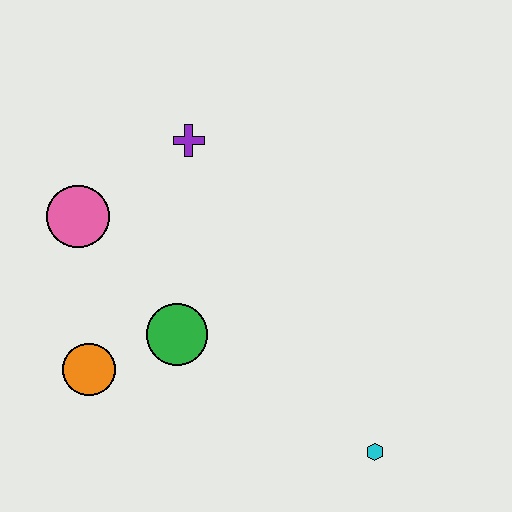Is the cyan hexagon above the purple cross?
No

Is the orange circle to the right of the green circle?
No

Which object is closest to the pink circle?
The purple cross is closest to the pink circle.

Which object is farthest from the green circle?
The cyan hexagon is farthest from the green circle.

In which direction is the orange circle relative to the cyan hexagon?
The orange circle is to the left of the cyan hexagon.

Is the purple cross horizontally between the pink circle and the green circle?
No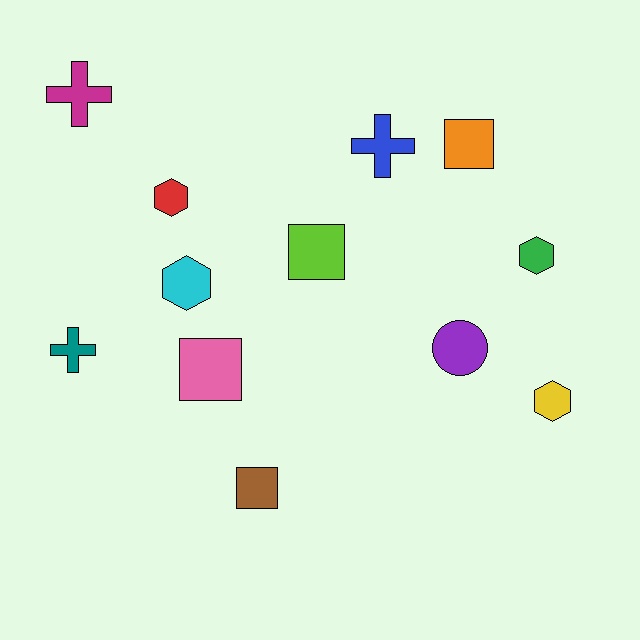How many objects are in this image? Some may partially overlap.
There are 12 objects.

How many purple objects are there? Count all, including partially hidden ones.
There is 1 purple object.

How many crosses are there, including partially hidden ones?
There are 3 crosses.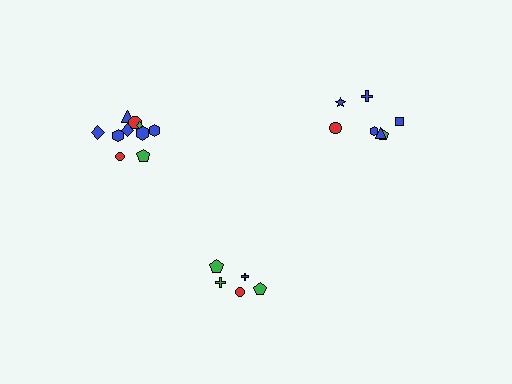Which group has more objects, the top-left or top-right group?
The top-left group.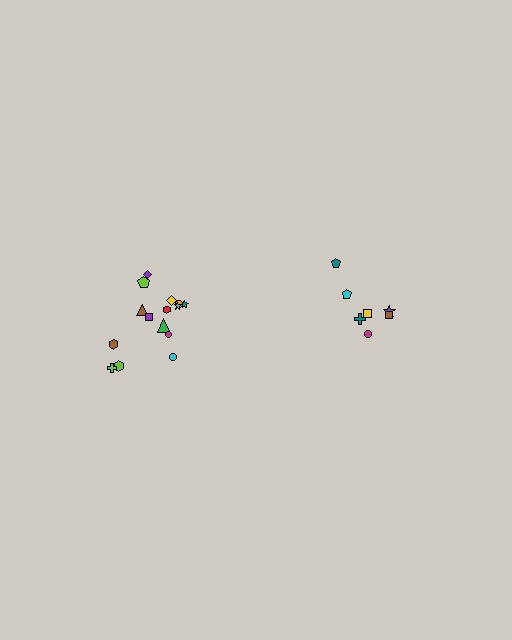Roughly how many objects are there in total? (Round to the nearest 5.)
Roughly 20 objects in total.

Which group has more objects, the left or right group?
The left group.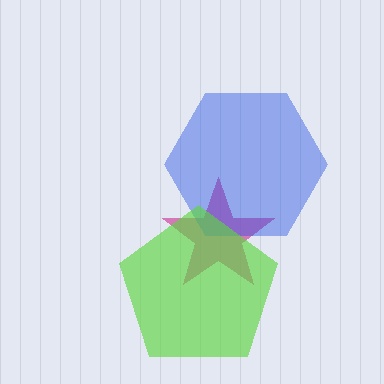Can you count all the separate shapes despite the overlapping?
Yes, there are 3 separate shapes.